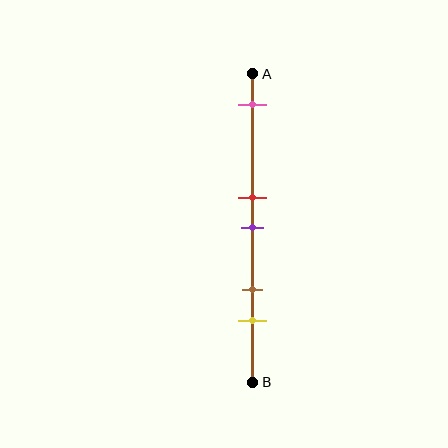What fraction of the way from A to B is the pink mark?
The pink mark is approximately 10% (0.1) of the way from A to B.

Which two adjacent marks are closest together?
The red and purple marks are the closest adjacent pair.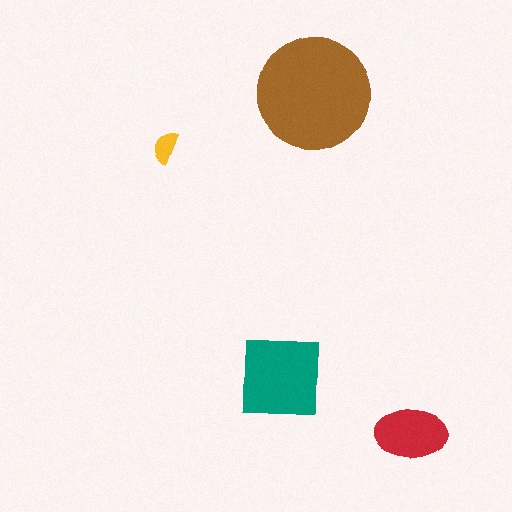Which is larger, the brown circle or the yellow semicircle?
The brown circle.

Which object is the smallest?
The yellow semicircle.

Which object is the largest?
The brown circle.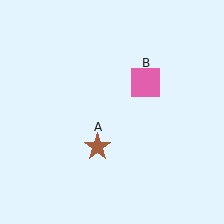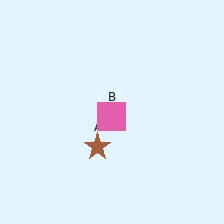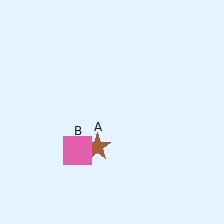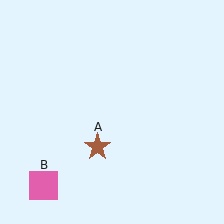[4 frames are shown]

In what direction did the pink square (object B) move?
The pink square (object B) moved down and to the left.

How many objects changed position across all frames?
1 object changed position: pink square (object B).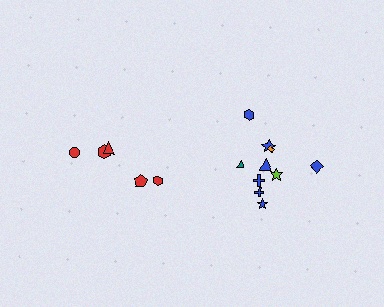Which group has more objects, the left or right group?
The right group.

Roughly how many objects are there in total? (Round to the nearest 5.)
Roughly 15 objects in total.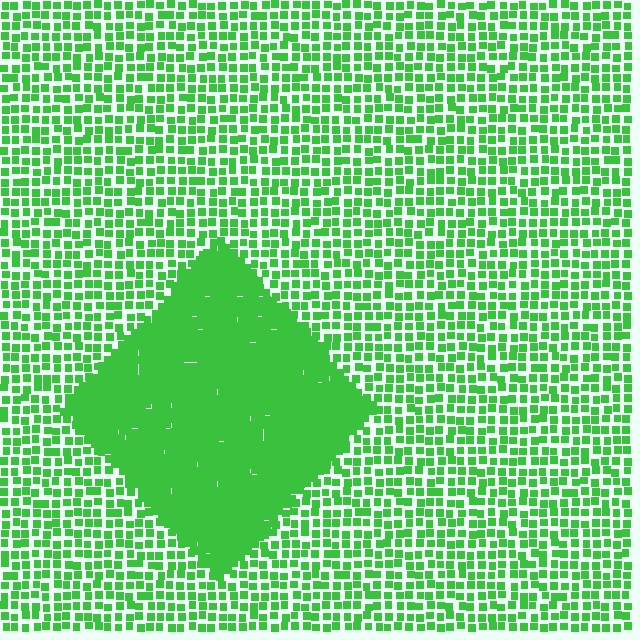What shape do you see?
I see a diamond.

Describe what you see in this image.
The image contains small green elements arranged at two different densities. A diamond-shaped region is visible where the elements are more densely packed than the surrounding area.